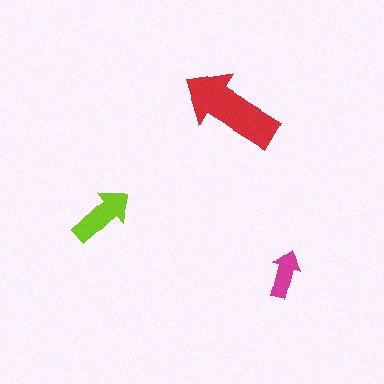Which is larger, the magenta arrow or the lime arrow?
The lime one.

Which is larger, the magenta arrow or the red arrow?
The red one.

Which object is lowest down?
The magenta arrow is bottommost.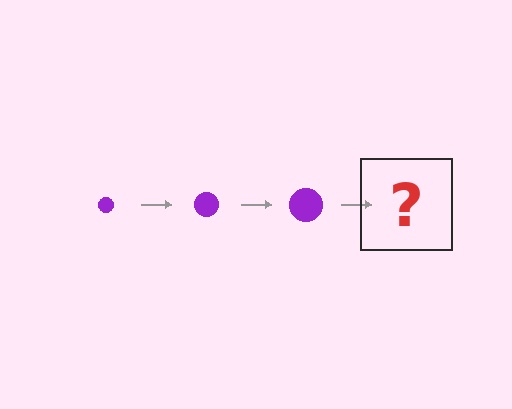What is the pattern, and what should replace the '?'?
The pattern is that the circle gets progressively larger each step. The '?' should be a purple circle, larger than the previous one.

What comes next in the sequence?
The next element should be a purple circle, larger than the previous one.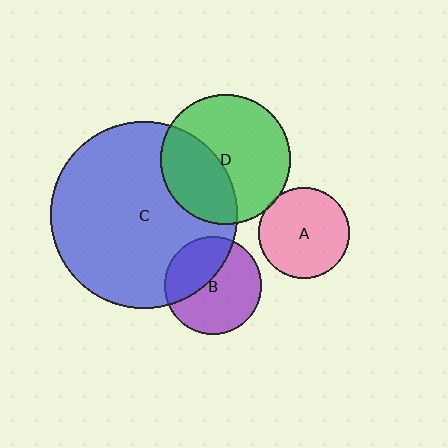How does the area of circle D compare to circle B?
Approximately 1.8 times.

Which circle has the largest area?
Circle C (blue).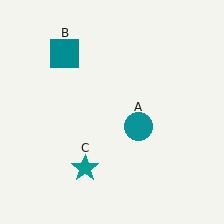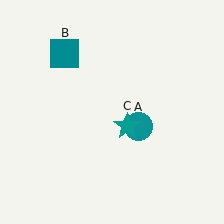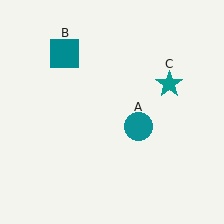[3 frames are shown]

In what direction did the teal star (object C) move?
The teal star (object C) moved up and to the right.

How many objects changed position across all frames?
1 object changed position: teal star (object C).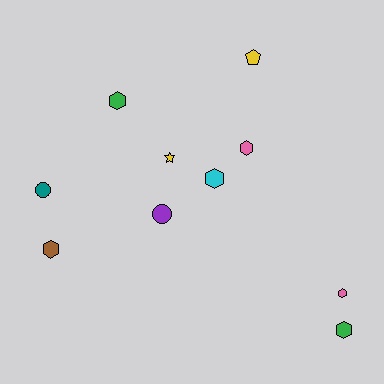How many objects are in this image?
There are 10 objects.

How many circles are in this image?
There are 2 circles.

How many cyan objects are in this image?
There is 1 cyan object.